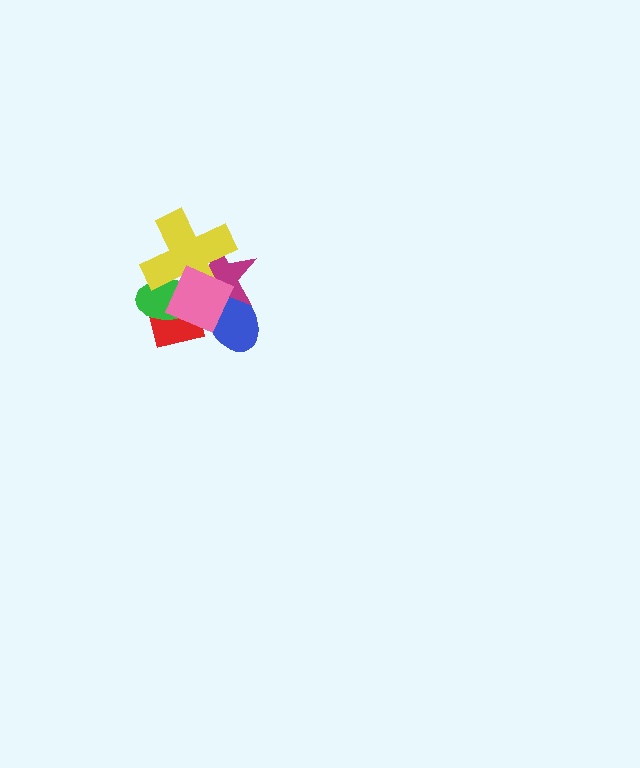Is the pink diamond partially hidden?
No, no other shape covers it.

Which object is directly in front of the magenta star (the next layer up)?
The green ellipse is directly in front of the magenta star.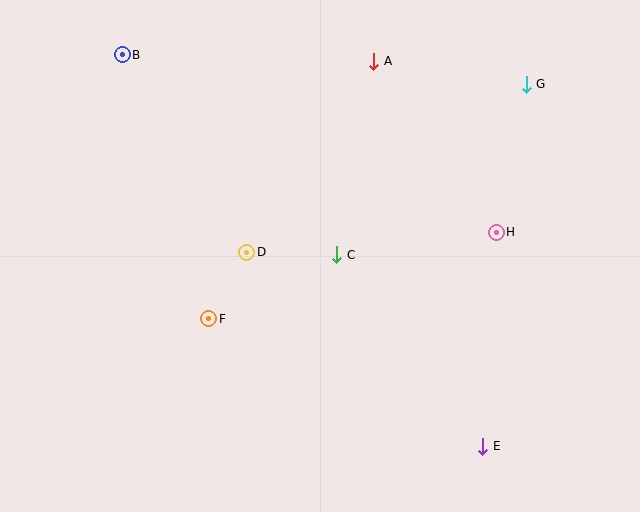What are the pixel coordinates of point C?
Point C is at (337, 255).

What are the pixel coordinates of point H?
Point H is at (496, 232).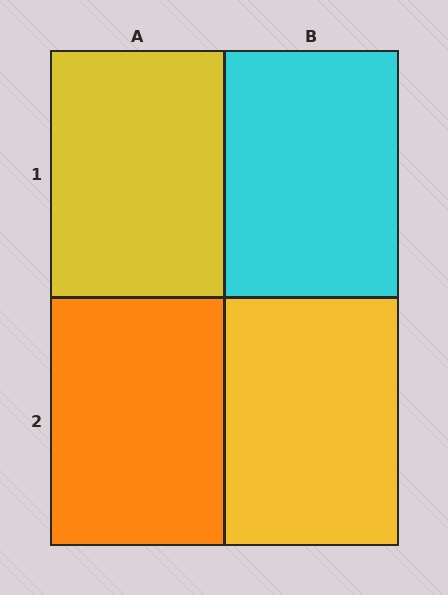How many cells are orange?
1 cell is orange.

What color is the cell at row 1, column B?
Cyan.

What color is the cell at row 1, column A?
Yellow.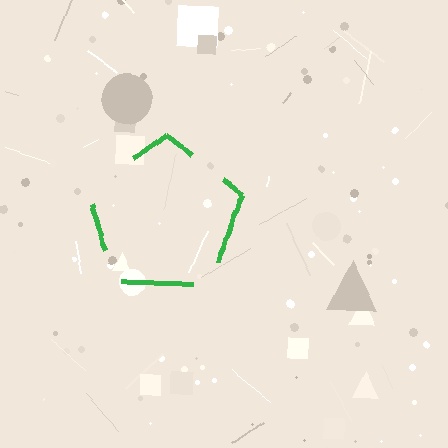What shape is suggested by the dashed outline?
The dashed outline suggests a pentagon.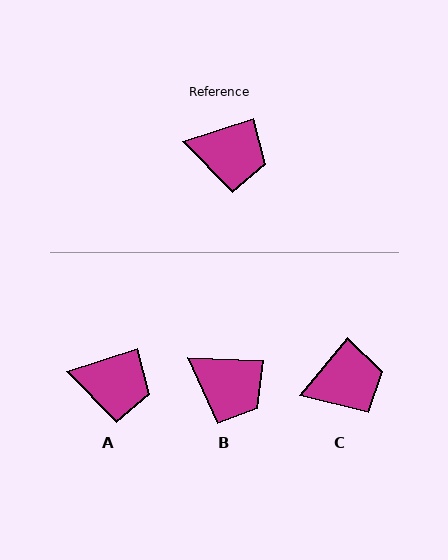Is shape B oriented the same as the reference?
No, it is off by about 21 degrees.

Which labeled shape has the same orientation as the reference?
A.